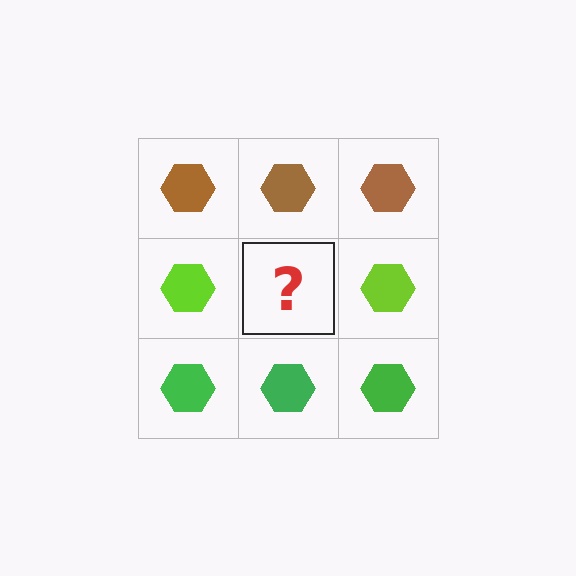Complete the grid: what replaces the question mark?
The question mark should be replaced with a lime hexagon.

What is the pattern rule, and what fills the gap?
The rule is that each row has a consistent color. The gap should be filled with a lime hexagon.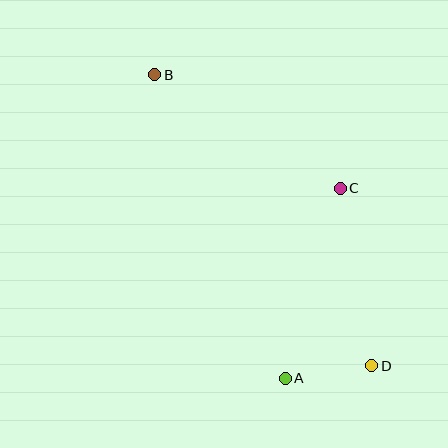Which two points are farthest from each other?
Points B and D are farthest from each other.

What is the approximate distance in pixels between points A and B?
The distance between A and B is approximately 330 pixels.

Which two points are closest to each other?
Points A and D are closest to each other.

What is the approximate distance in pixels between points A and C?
The distance between A and C is approximately 198 pixels.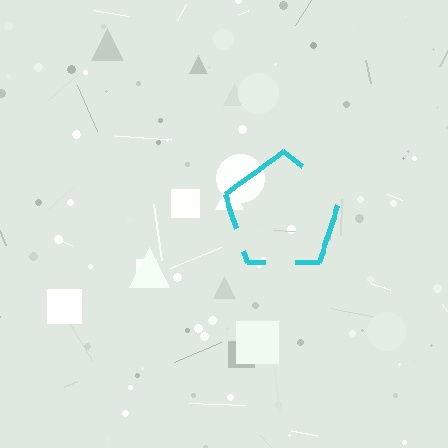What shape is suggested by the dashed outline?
The dashed outline suggests a pentagon.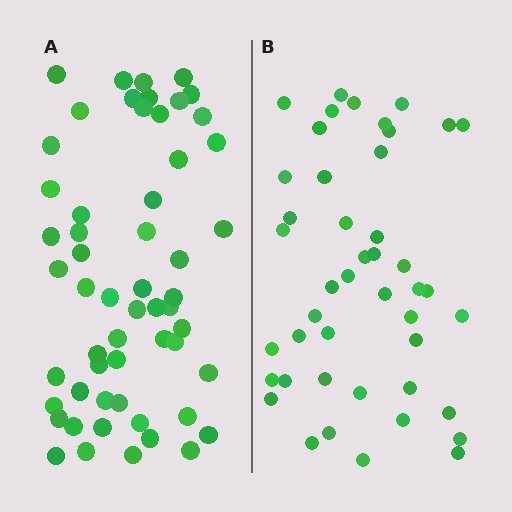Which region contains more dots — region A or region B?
Region A (the left region) has more dots.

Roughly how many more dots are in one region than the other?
Region A has roughly 12 or so more dots than region B.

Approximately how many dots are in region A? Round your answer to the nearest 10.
About 60 dots. (The exact count is 56, which rounds to 60.)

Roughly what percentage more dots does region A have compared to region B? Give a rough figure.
About 25% more.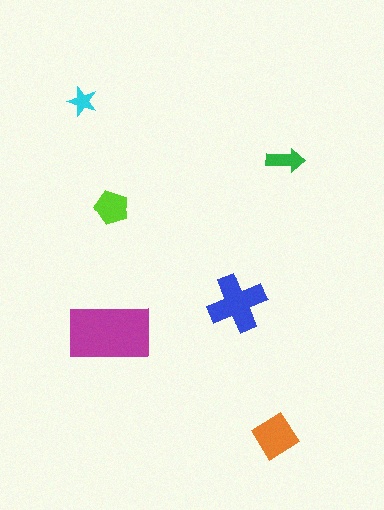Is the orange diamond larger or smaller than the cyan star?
Larger.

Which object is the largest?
The magenta rectangle.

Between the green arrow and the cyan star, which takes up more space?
The green arrow.